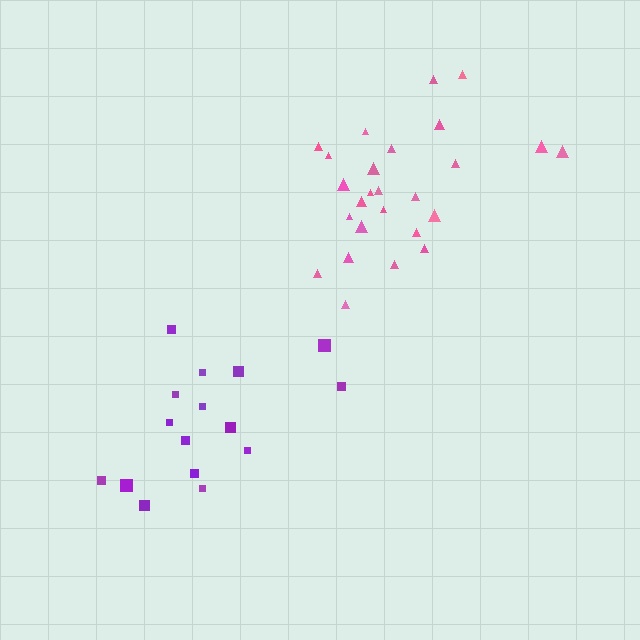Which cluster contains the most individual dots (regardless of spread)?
Pink (26).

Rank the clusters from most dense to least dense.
pink, purple.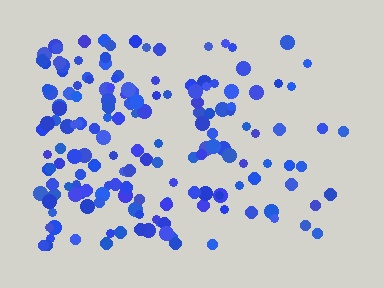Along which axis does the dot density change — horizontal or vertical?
Horizontal.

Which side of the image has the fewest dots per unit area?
The right.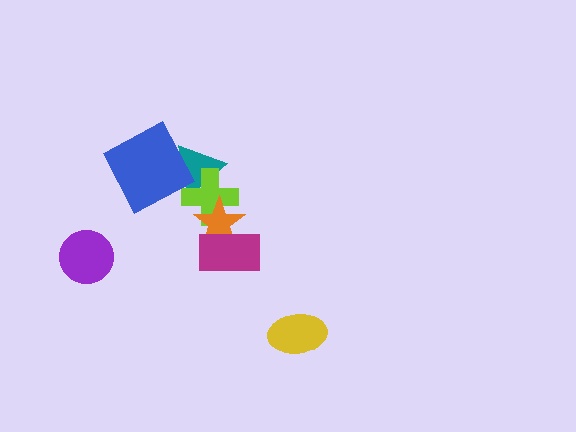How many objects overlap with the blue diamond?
2 objects overlap with the blue diamond.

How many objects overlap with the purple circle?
0 objects overlap with the purple circle.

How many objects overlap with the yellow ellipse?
0 objects overlap with the yellow ellipse.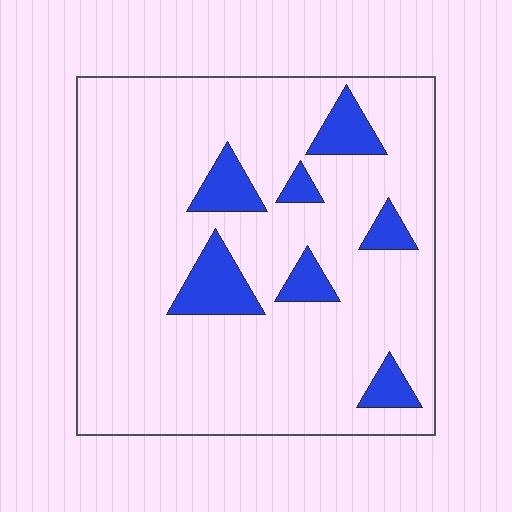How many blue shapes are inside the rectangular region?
7.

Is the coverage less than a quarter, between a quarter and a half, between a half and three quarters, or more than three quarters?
Less than a quarter.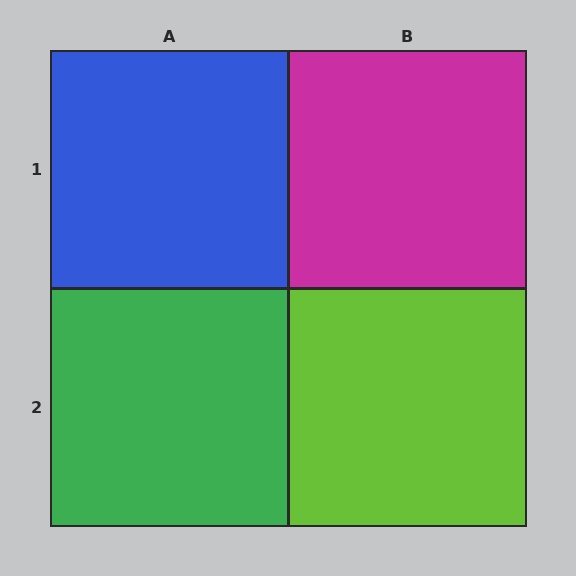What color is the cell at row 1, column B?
Magenta.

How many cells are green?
1 cell is green.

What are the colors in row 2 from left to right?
Green, lime.